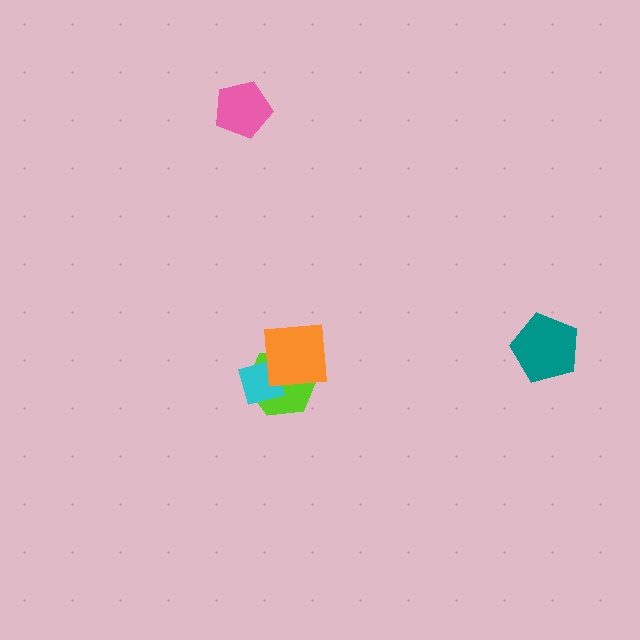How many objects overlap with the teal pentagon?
0 objects overlap with the teal pentagon.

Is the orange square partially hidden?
No, no other shape covers it.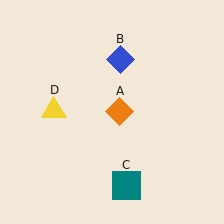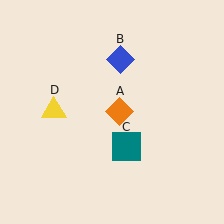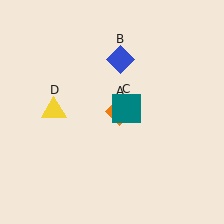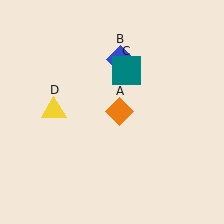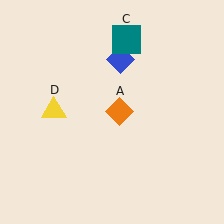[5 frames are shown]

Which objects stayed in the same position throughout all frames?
Orange diamond (object A) and blue diamond (object B) and yellow triangle (object D) remained stationary.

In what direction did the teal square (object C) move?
The teal square (object C) moved up.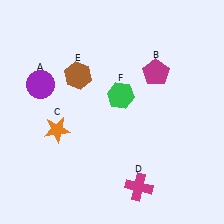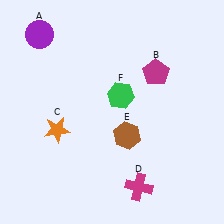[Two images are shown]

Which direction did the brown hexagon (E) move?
The brown hexagon (E) moved down.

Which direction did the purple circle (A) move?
The purple circle (A) moved up.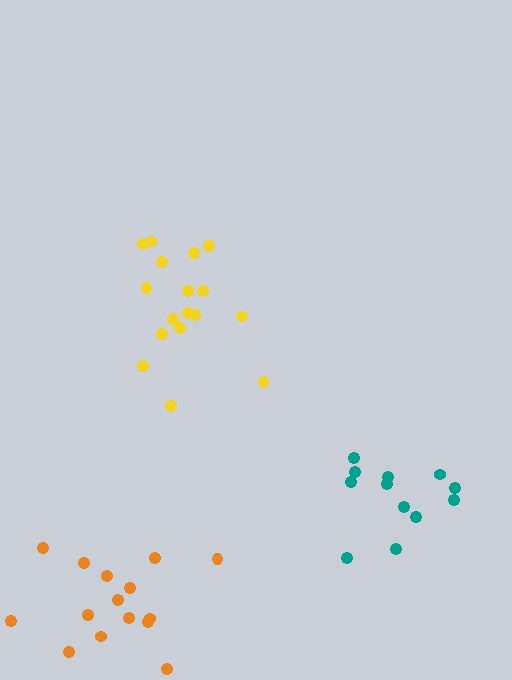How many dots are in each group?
Group 1: 12 dots, Group 2: 17 dots, Group 3: 15 dots (44 total).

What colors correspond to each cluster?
The clusters are colored: teal, yellow, orange.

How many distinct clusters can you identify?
There are 3 distinct clusters.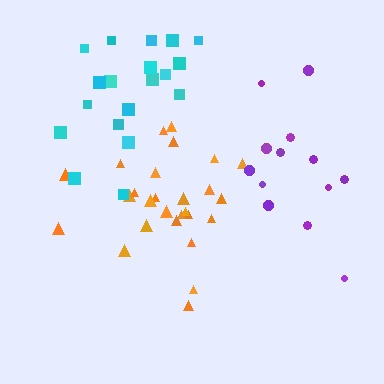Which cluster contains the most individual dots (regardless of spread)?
Orange (27).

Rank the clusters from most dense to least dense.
orange, cyan, purple.